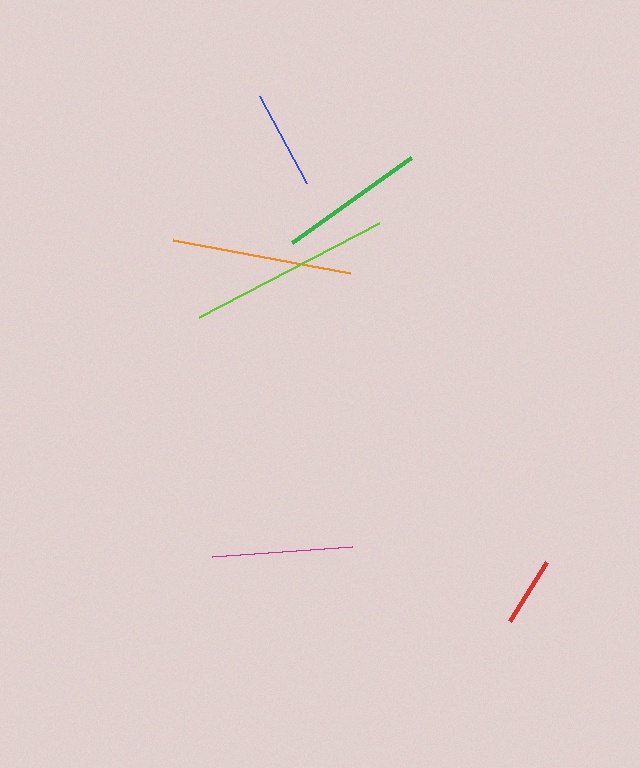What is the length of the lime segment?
The lime segment is approximately 203 pixels long.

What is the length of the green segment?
The green segment is approximately 146 pixels long.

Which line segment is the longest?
The lime line is the longest at approximately 203 pixels.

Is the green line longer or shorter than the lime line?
The lime line is longer than the green line.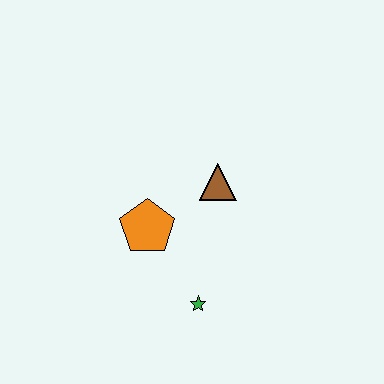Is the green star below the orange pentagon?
Yes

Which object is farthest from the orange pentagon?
The green star is farthest from the orange pentagon.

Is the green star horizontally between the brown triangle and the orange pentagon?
Yes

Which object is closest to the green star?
The orange pentagon is closest to the green star.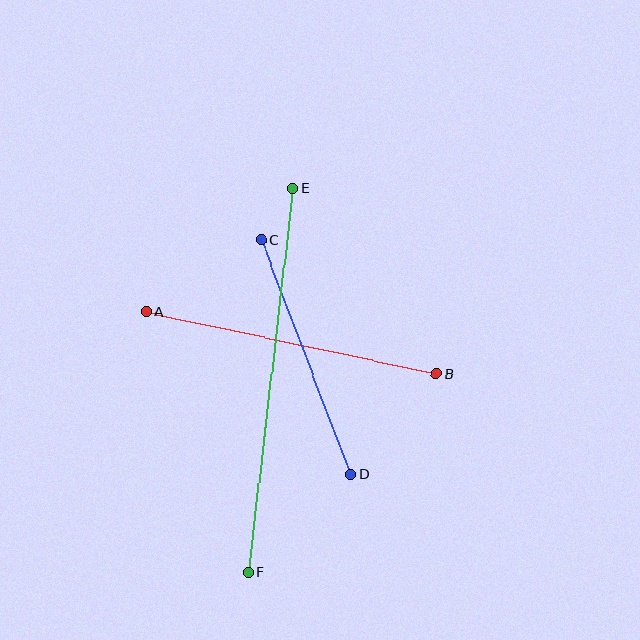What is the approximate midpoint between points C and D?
The midpoint is at approximately (306, 357) pixels.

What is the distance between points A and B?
The distance is approximately 296 pixels.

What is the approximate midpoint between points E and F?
The midpoint is at approximately (270, 380) pixels.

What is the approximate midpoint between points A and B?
The midpoint is at approximately (291, 343) pixels.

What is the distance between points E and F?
The distance is approximately 387 pixels.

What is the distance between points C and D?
The distance is approximately 251 pixels.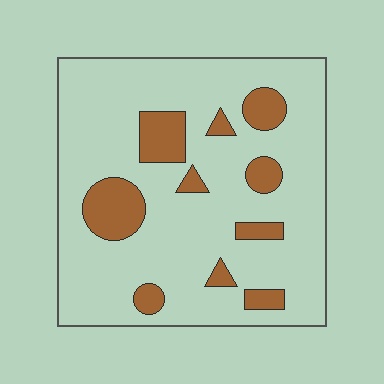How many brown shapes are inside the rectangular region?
10.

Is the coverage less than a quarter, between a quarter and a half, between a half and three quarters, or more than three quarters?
Less than a quarter.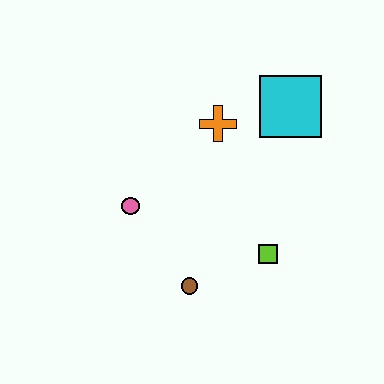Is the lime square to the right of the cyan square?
No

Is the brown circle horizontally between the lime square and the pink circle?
Yes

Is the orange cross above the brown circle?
Yes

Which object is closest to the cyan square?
The orange cross is closest to the cyan square.